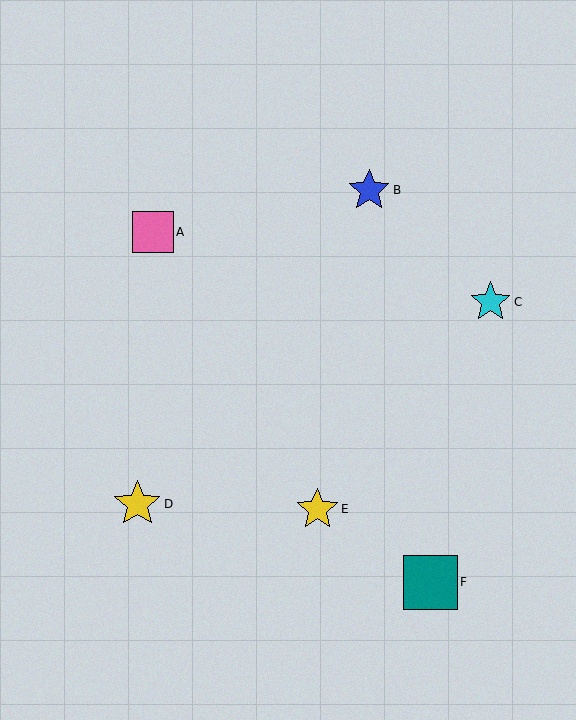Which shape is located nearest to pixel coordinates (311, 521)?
The yellow star (labeled E) at (317, 509) is nearest to that location.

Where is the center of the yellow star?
The center of the yellow star is at (137, 504).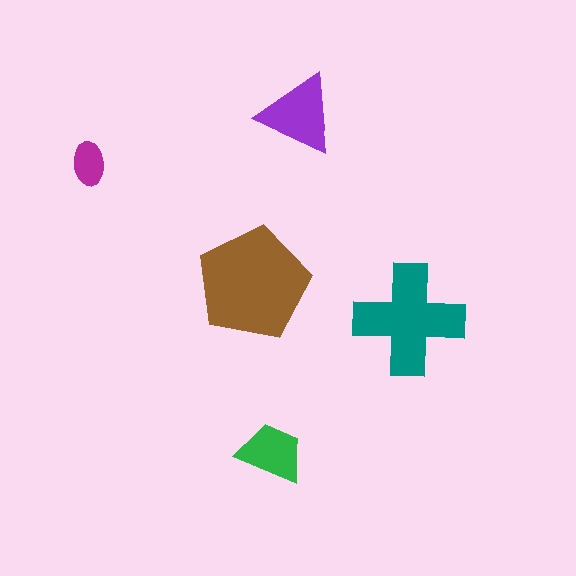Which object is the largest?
The brown pentagon.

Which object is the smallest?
The magenta ellipse.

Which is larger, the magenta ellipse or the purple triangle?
The purple triangle.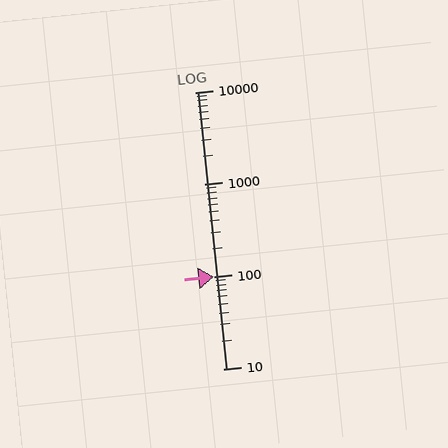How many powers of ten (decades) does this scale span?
The scale spans 3 decades, from 10 to 10000.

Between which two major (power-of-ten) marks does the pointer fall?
The pointer is between 100 and 1000.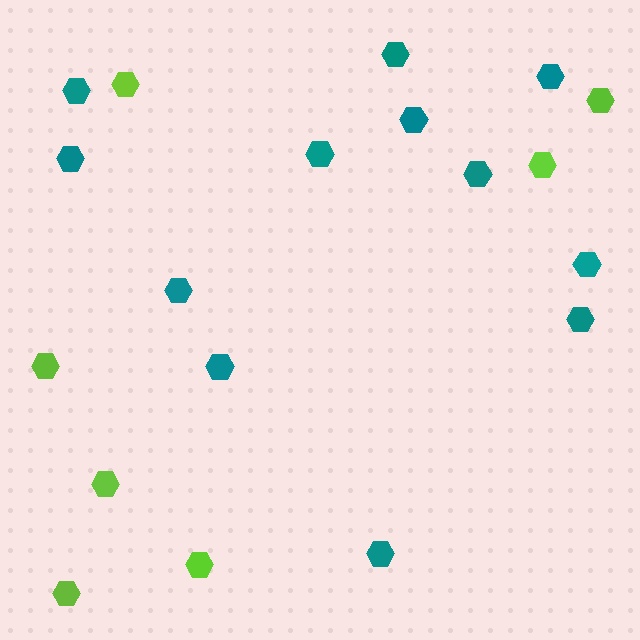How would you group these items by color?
There are 2 groups: one group of lime hexagons (7) and one group of teal hexagons (12).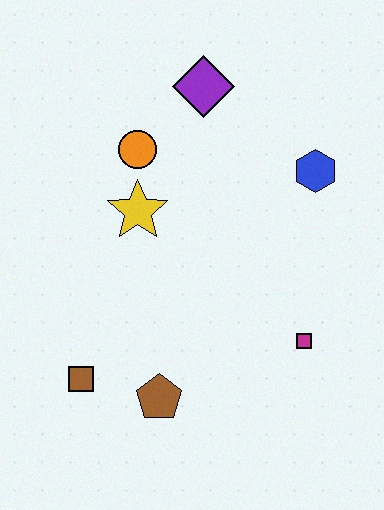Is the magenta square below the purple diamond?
Yes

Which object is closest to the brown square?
The brown pentagon is closest to the brown square.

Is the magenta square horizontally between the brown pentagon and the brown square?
No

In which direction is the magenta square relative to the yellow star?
The magenta square is to the right of the yellow star.